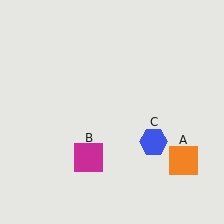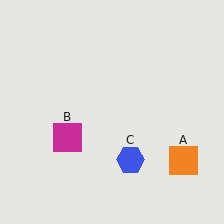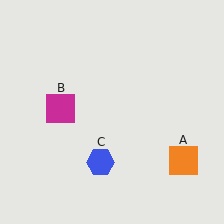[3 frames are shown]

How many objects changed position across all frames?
2 objects changed position: magenta square (object B), blue hexagon (object C).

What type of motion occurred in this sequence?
The magenta square (object B), blue hexagon (object C) rotated clockwise around the center of the scene.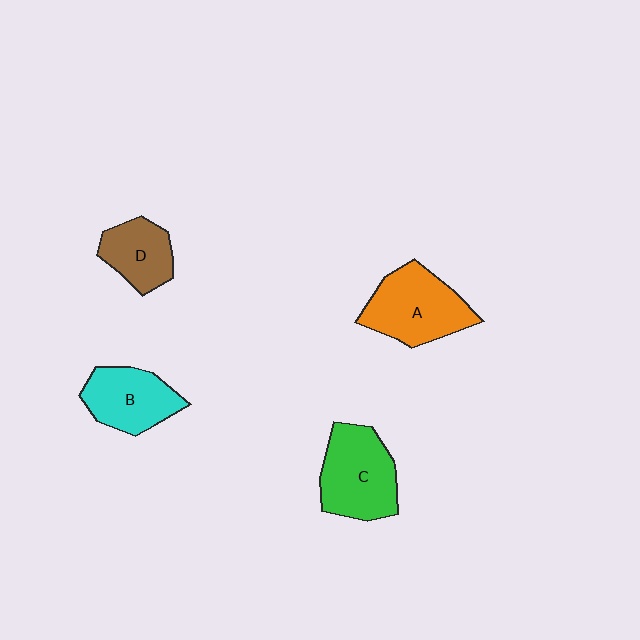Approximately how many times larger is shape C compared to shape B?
Approximately 1.2 times.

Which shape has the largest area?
Shape A (orange).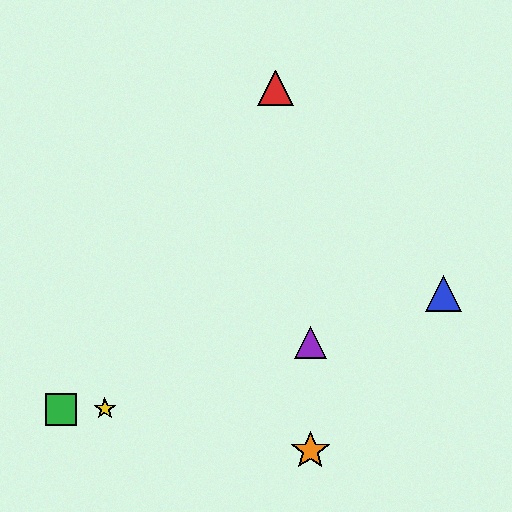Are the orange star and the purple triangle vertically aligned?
Yes, both are at x≈310.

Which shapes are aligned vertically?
The purple triangle, the orange star are aligned vertically.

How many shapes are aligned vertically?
2 shapes (the purple triangle, the orange star) are aligned vertically.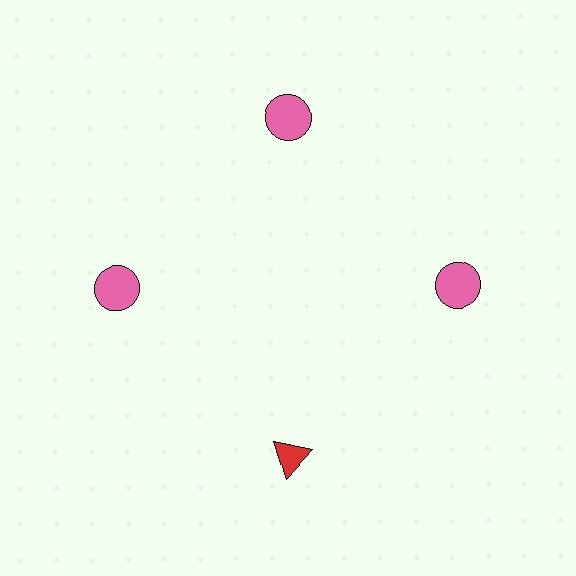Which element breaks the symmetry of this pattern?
The red triangle at roughly the 6 o'clock position breaks the symmetry. All other shapes are pink circles.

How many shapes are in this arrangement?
There are 4 shapes arranged in a ring pattern.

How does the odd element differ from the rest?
It differs in both color (red instead of pink) and shape (triangle instead of circle).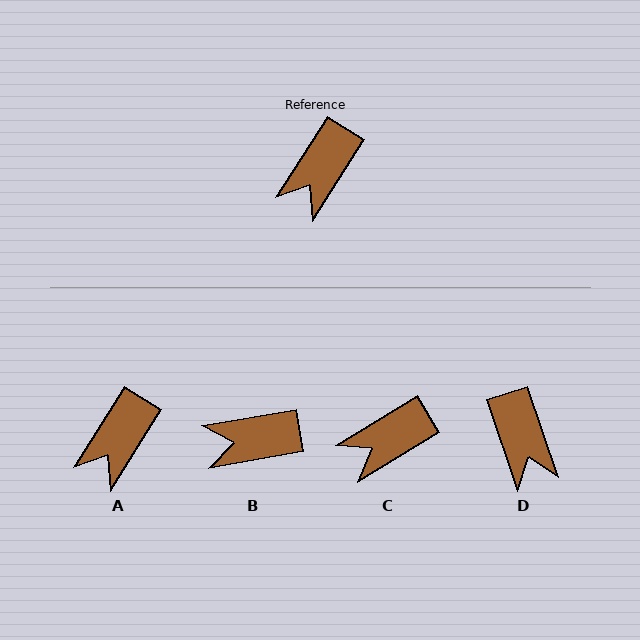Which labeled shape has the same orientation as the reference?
A.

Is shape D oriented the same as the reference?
No, it is off by about 51 degrees.